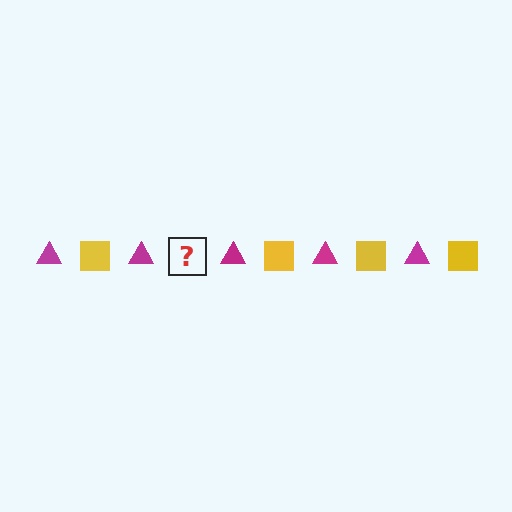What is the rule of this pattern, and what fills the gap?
The rule is that the pattern alternates between magenta triangle and yellow square. The gap should be filled with a yellow square.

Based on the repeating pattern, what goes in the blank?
The blank should be a yellow square.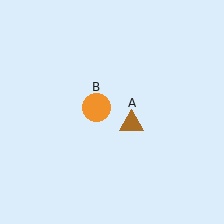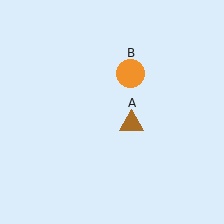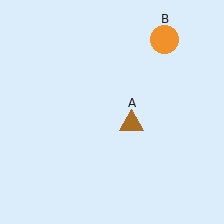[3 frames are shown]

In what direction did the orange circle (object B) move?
The orange circle (object B) moved up and to the right.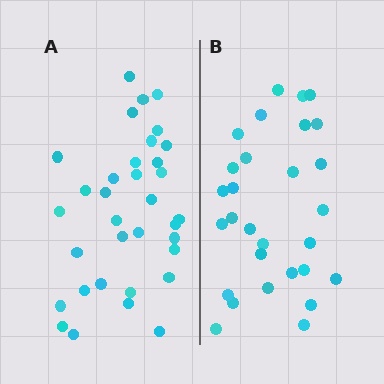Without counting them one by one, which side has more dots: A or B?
Region A (the left region) has more dots.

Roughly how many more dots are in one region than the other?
Region A has about 5 more dots than region B.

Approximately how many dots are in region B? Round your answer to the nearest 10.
About 30 dots. (The exact count is 29, which rounds to 30.)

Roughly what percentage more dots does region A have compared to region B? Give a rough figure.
About 15% more.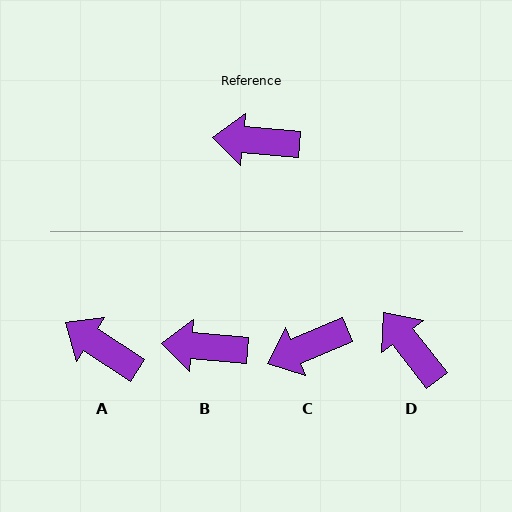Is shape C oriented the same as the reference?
No, it is off by about 28 degrees.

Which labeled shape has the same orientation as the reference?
B.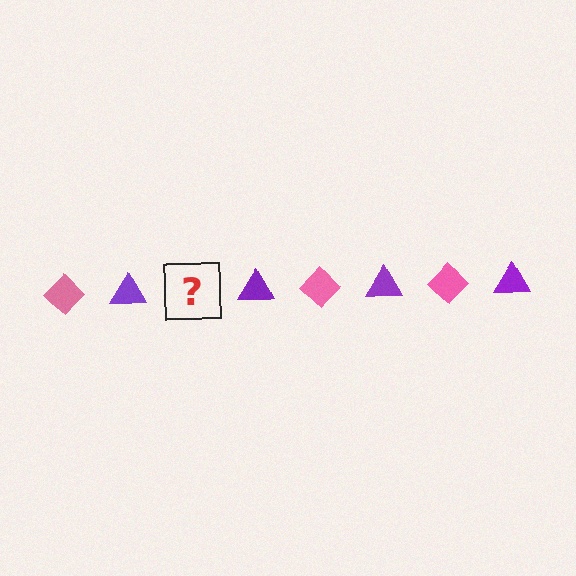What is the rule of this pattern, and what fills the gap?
The rule is that the pattern alternates between pink diamond and purple triangle. The gap should be filled with a pink diamond.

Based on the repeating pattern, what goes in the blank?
The blank should be a pink diamond.